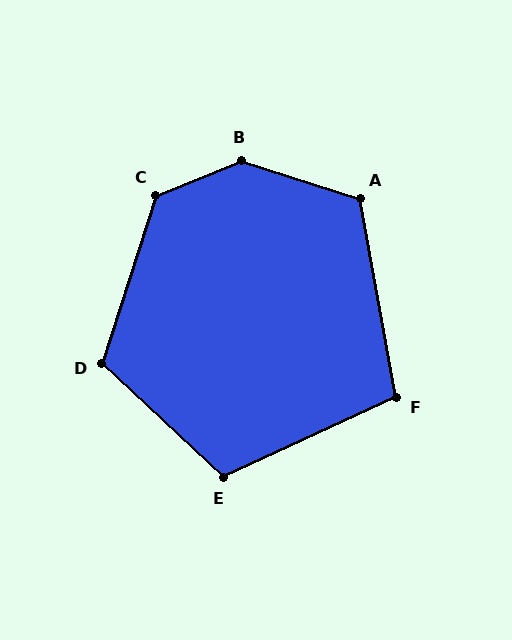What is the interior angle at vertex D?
Approximately 115 degrees (obtuse).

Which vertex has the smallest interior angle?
F, at approximately 104 degrees.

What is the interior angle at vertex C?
Approximately 130 degrees (obtuse).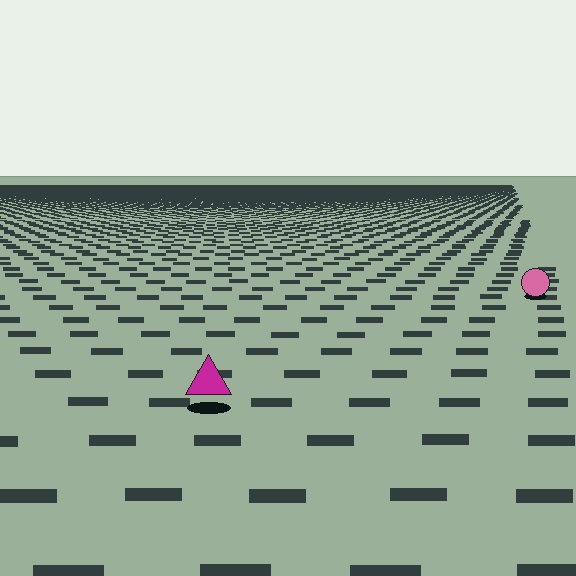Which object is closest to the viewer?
The magenta triangle is closest. The texture marks near it are larger and more spread out.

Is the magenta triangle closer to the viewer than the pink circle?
Yes. The magenta triangle is closer — you can tell from the texture gradient: the ground texture is coarser near it.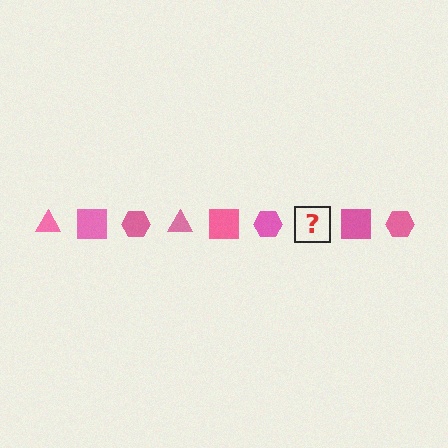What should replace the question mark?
The question mark should be replaced with a pink triangle.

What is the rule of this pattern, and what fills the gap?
The rule is that the pattern cycles through triangle, square, hexagon shapes in pink. The gap should be filled with a pink triangle.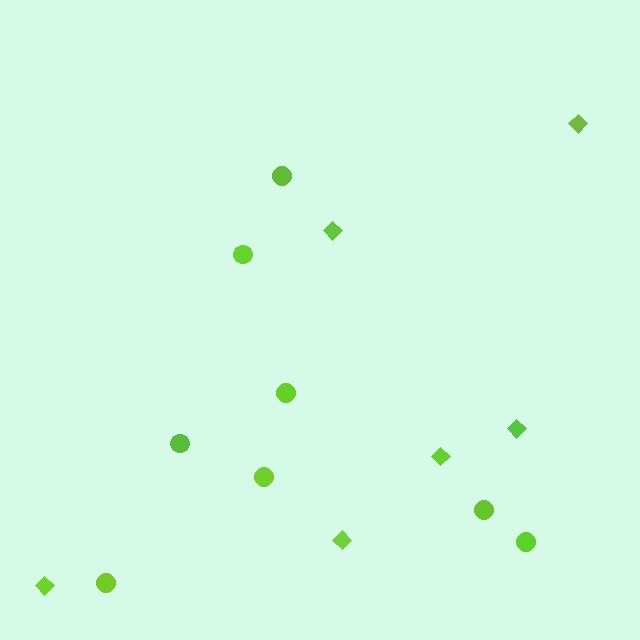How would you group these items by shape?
There are 2 groups: one group of circles (8) and one group of diamonds (6).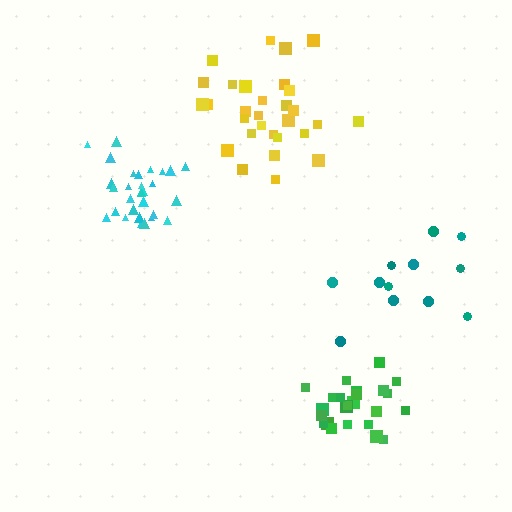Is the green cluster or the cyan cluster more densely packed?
Cyan.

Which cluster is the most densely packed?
Cyan.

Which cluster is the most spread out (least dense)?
Teal.